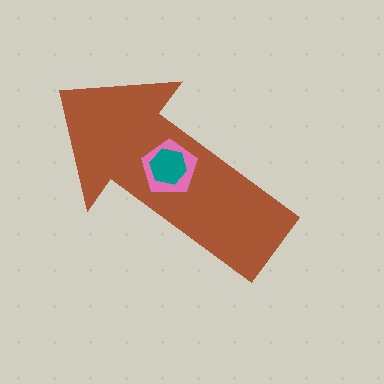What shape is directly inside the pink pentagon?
The teal hexagon.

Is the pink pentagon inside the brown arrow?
Yes.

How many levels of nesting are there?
3.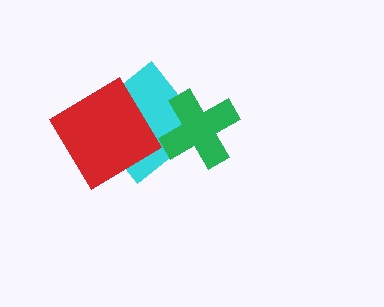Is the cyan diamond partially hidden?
Yes, it is partially covered by another shape.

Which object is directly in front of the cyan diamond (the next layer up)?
The red diamond is directly in front of the cyan diamond.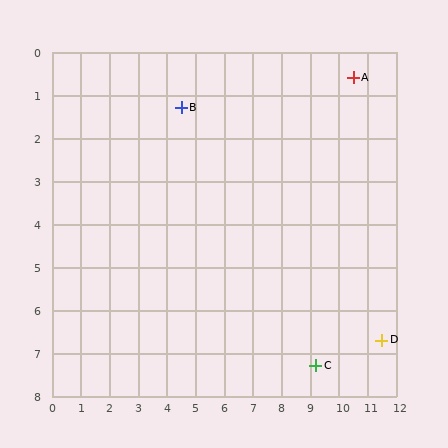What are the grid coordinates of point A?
Point A is at approximately (10.5, 0.6).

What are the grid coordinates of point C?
Point C is at approximately (9.2, 7.3).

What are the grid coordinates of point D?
Point D is at approximately (11.5, 6.7).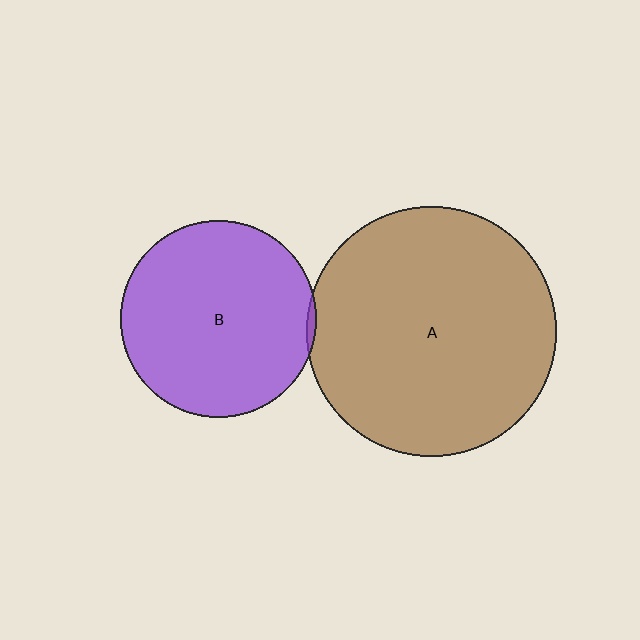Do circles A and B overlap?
Yes.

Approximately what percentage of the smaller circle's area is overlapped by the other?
Approximately 5%.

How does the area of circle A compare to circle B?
Approximately 1.6 times.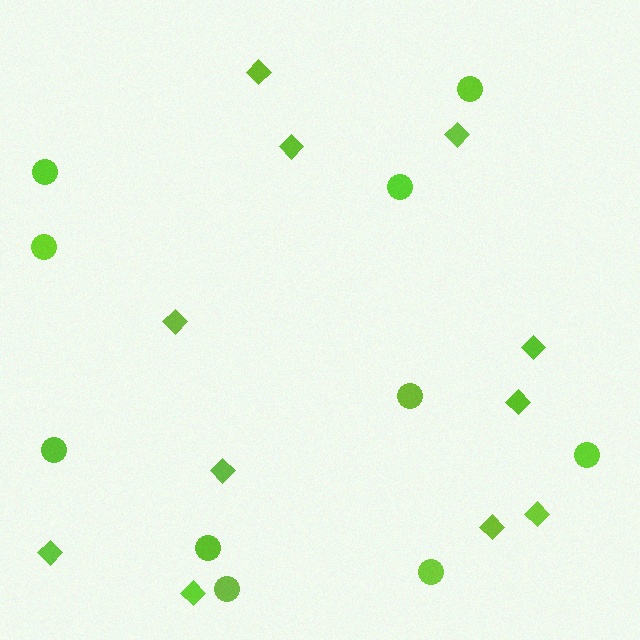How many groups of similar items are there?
There are 2 groups: one group of circles (10) and one group of diamonds (11).